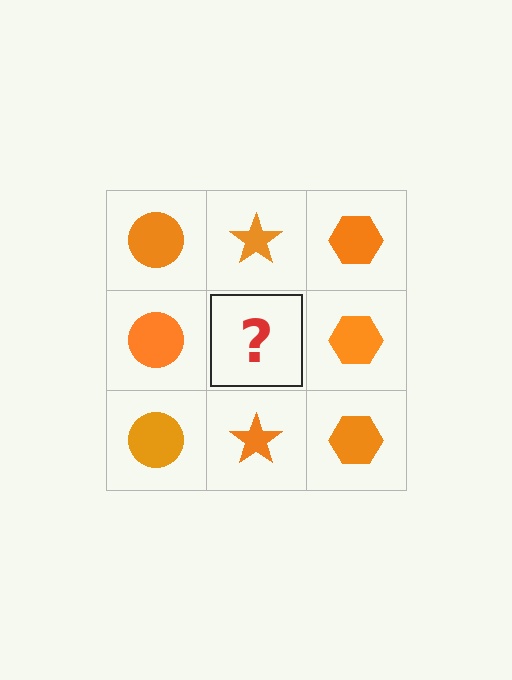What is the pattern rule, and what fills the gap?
The rule is that each column has a consistent shape. The gap should be filled with an orange star.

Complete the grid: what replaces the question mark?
The question mark should be replaced with an orange star.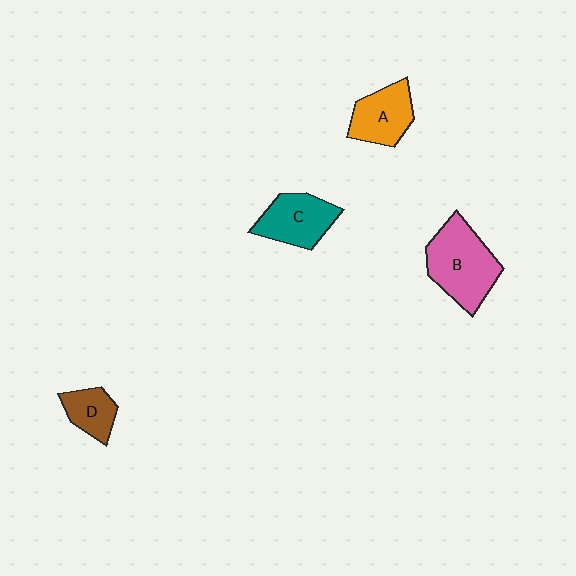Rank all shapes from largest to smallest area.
From largest to smallest: B (pink), C (teal), A (orange), D (brown).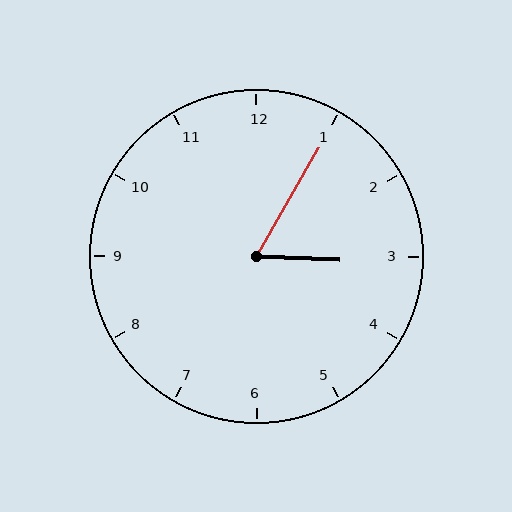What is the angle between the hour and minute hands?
Approximately 62 degrees.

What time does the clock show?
3:05.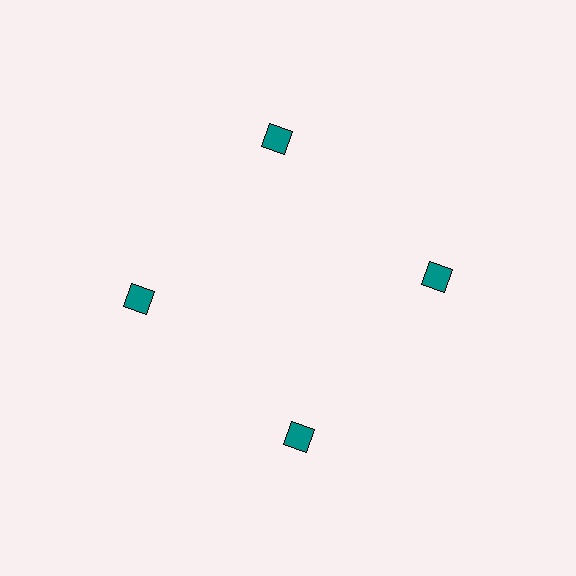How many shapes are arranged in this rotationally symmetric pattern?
There are 4 shapes, arranged in 4 groups of 1.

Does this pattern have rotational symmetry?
Yes, this pattern has 4-fold rotational symmetry. It looks the same after rotating 90 degrees around the center.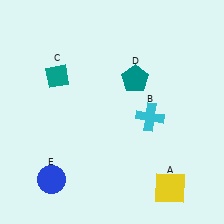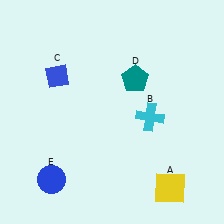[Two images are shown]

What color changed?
The diamond (C) changed from teal in Image 1 to blue in Image 2.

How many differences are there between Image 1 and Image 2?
There is 1 difference between the two images.